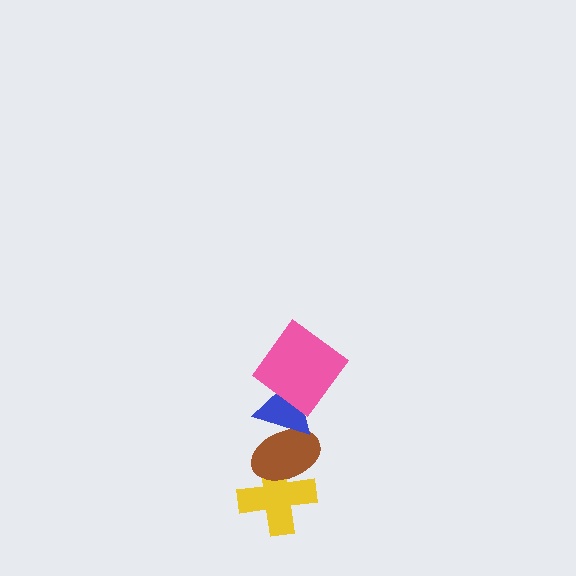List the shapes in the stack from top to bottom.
From top to bottom: the pink diamond, the blue triangle, the brown ellipse, the yellow cross.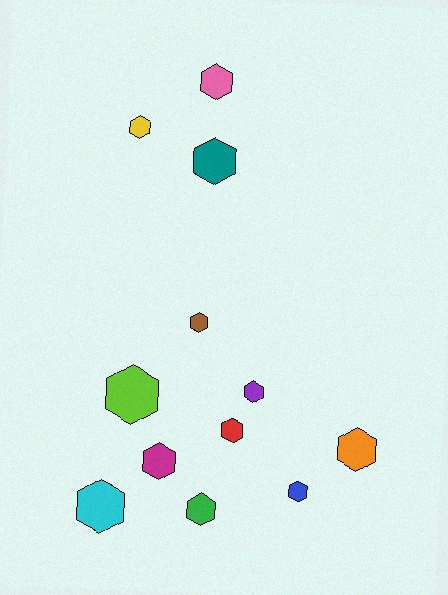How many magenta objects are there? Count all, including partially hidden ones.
There is 1 magenta object.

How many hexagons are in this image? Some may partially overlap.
There are 12 hexagons.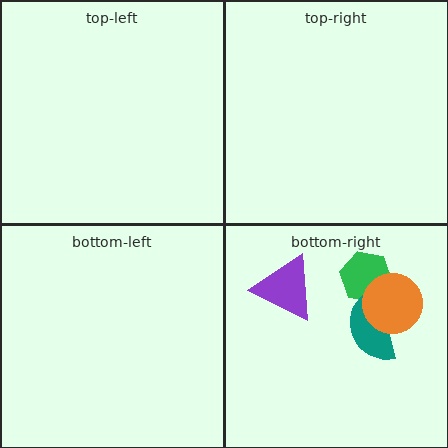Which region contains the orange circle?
The bottom-right region.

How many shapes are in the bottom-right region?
4.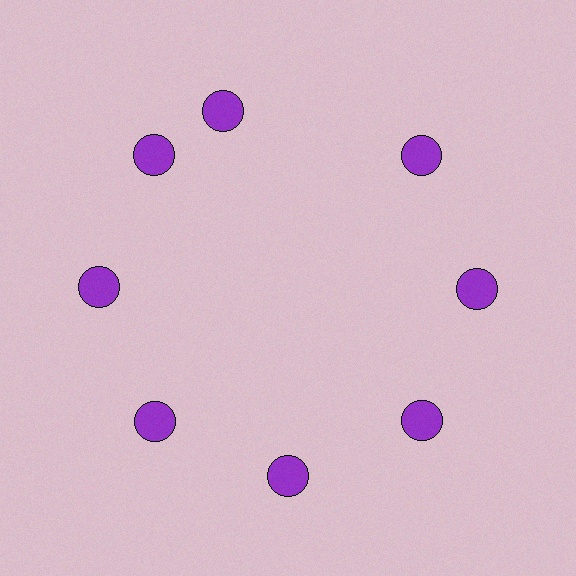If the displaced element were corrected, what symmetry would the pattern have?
It would have 8-fold rotational symmetry — the pattern would map onto itself every 45 degrees.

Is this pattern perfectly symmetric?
No. The 8 purple circles are arranged in a ring, but one element near the 12 o'clock position is rotated out of alignment along the ring, breaking the 8-fold rotational symmetry.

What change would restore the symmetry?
The symmetry would be restored by rotating it back into even spacing with its neighbors so that all 8 circles sit at equal angles and equal distance from the center.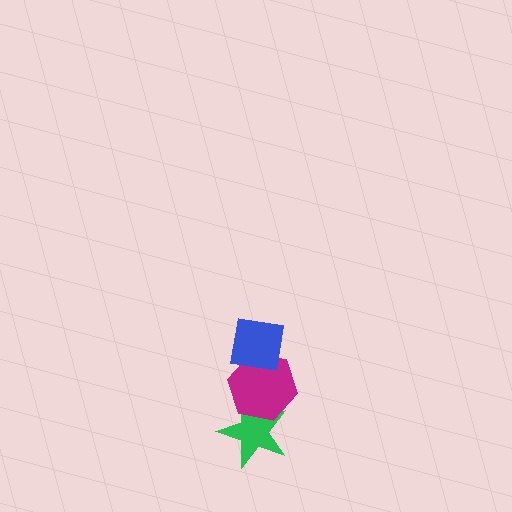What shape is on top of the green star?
The magenta hexagon is on top of the green star.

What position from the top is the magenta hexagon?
The magenta hexagon is 2nd from the top.